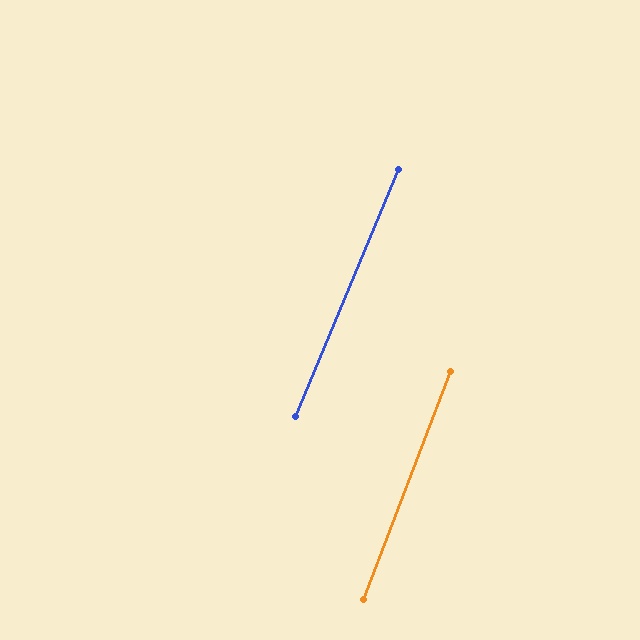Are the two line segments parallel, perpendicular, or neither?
Parallel — their directions differ by only 1.7°.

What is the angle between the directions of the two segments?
Approximately 2 degrees.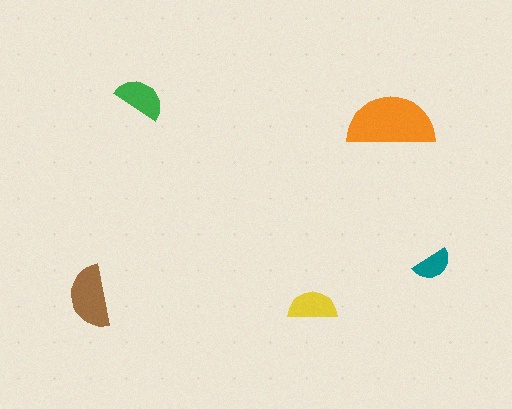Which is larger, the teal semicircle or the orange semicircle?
The orange one.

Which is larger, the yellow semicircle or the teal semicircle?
The yellow one.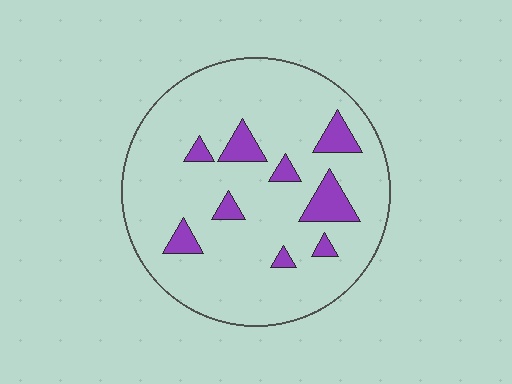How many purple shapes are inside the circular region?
9.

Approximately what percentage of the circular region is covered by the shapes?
Approximately 10%.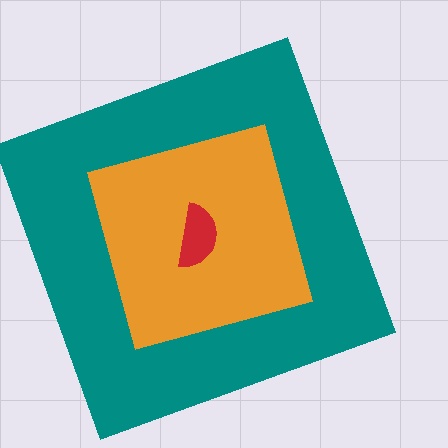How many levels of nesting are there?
3.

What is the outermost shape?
The teal square.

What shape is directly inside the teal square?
The orange diamond.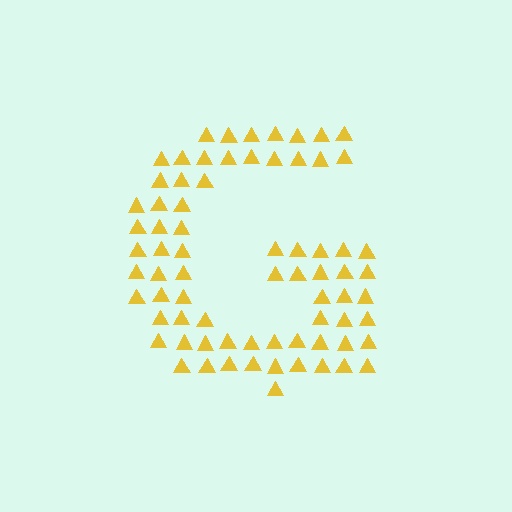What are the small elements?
The small elements are triangles.